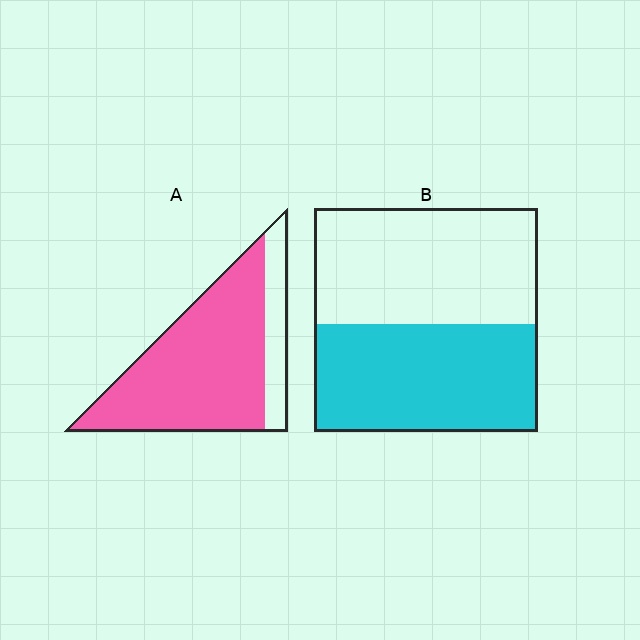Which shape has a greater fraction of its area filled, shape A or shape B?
Shape A.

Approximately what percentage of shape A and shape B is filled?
A is approximately 80% and B is approximately 50%.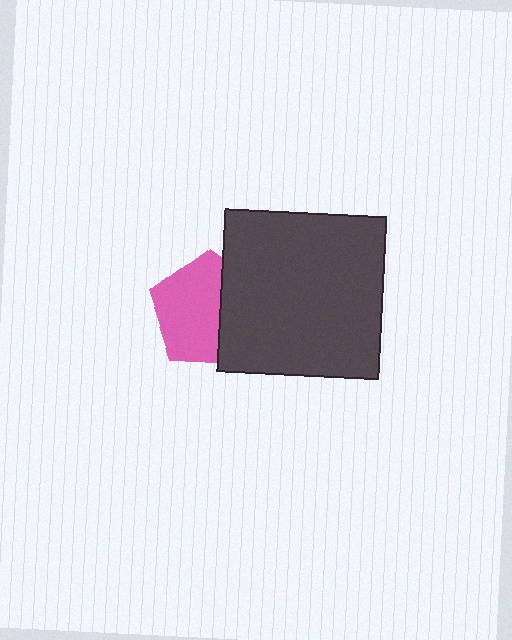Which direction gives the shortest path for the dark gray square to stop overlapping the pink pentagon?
Moving right gives the shortest separation.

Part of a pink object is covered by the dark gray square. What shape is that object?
It is a pentagon.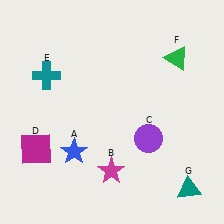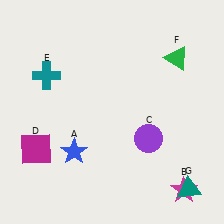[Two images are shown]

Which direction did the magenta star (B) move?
The magenta star (B) moved right.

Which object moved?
The magenta star (B) moved right.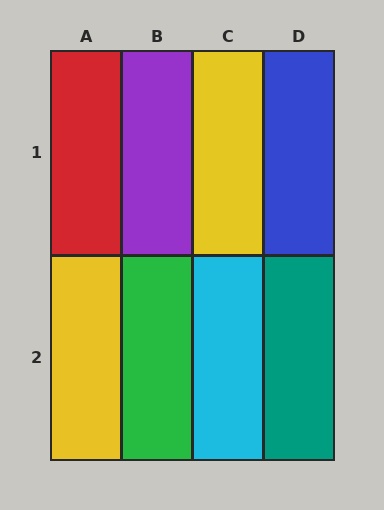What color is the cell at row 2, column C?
Cyan.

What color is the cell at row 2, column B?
Green.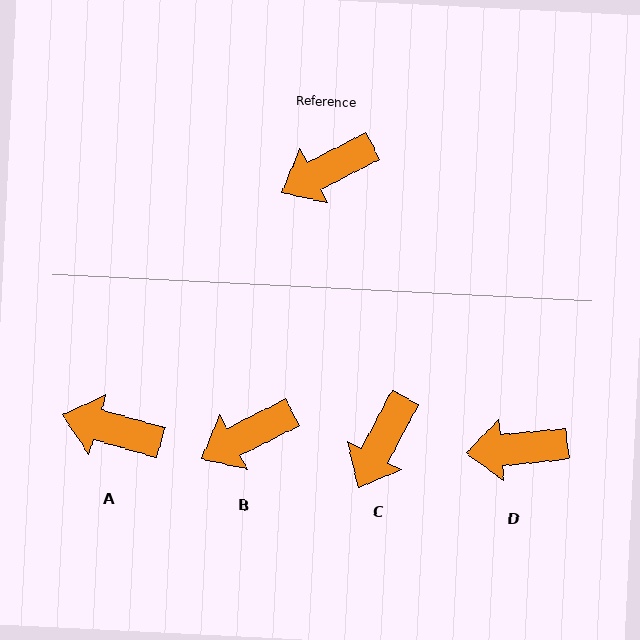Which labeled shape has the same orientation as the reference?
B.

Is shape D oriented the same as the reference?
No, it is off by about 22 degrees.